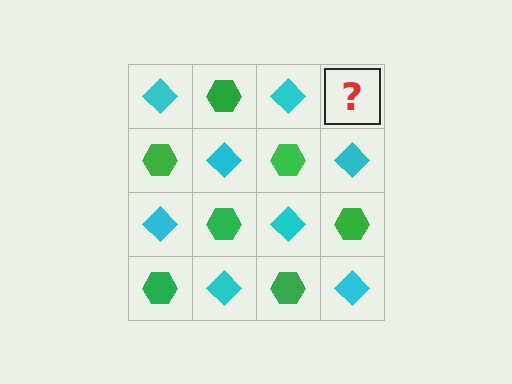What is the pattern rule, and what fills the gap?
The rule is that it alternates cyan diamond and green hexagon in a checkerboard pattern. The gap should be filled with a green hexagon.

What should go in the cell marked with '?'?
The missing cell should contain a green hexagon.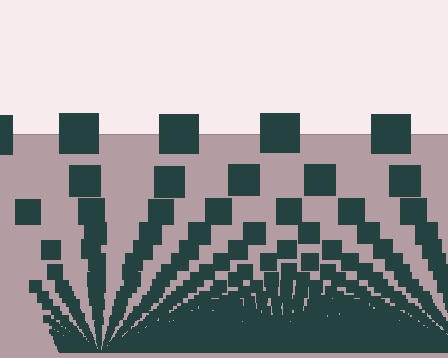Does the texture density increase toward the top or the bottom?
Density increases toward the bottom.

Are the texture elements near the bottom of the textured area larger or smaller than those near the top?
Smaller. The gradient is inverted — elements near the bottom are smaller and denser.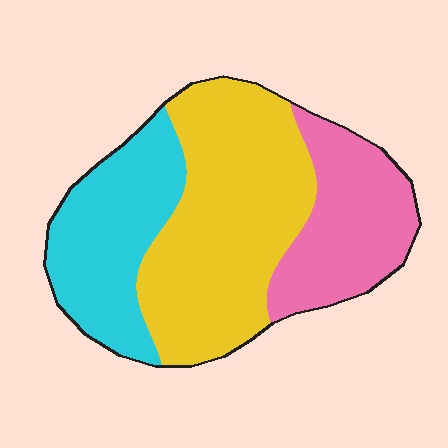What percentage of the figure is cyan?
Cyan takes up about one quarter (1/4) of the figure.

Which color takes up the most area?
Yellow, at roughly 45%.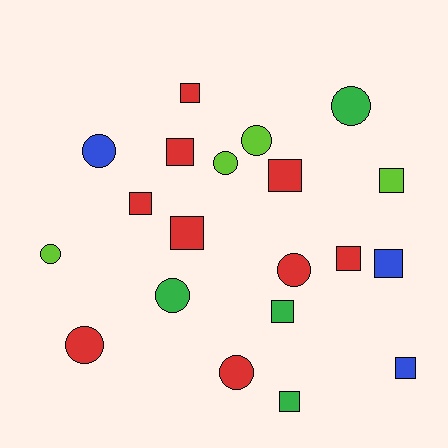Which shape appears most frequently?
Square, with 11 objects.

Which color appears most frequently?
Red, with 9 objects.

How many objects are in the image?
There are 20 objects.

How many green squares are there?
There are 2 green squares.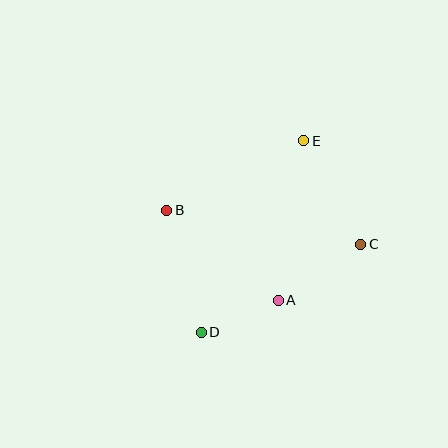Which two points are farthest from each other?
Points D and E are farthest from each other.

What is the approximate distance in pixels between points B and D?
The distance between B and D is approximately 127 pixels.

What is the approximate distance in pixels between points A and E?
The distance between A and E is approximately 162 pixels.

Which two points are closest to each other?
Points A and D are closest to each other.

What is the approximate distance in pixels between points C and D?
The distance between C and D is approximately 182 pixels.